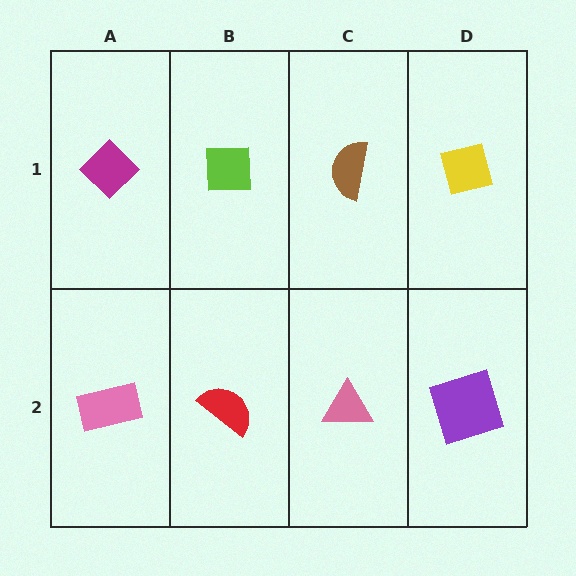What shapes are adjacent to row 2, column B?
A lime square (row 1, column B), a pink rectangle (row 2, column A), a pink triangle (row 2, column C).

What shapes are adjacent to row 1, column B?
A red semicircle (row 2, column B), a magenta diamond (row 1, column A), a brown semicircle (row 1, column C).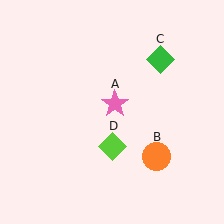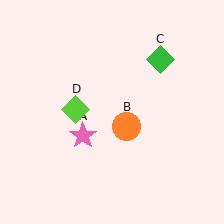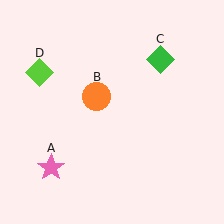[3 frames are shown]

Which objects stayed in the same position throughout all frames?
Green diamond (object C) remained stationary.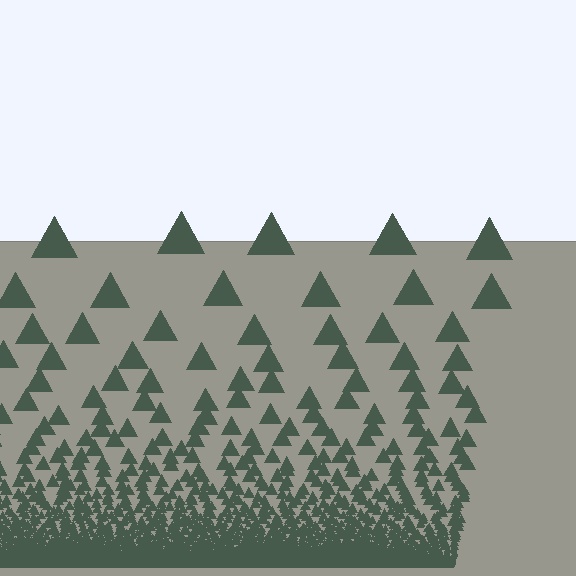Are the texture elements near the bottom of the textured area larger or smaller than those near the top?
Smaller. The gradient is inverted — elements near the bottom are smaller and denser.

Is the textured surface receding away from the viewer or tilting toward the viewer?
The surface appears to tilt toward the viewer. Texture elements get larger and sparser toward the top.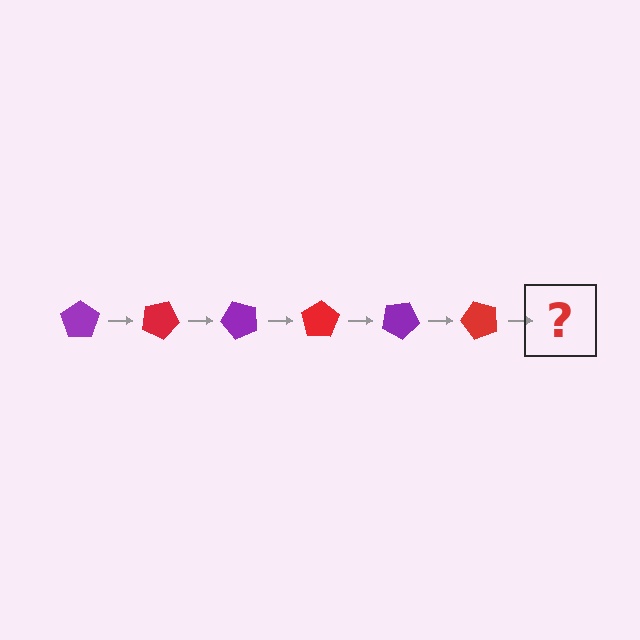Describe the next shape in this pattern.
It should be a purple pentagon, rotated 150 degrees from the start.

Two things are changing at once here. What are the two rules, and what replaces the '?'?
The two rules are that it rotates 25 degrees each step and the color cycles through purple and red. The '?' should be a purple pentagon, rotated 150 degrees from the start.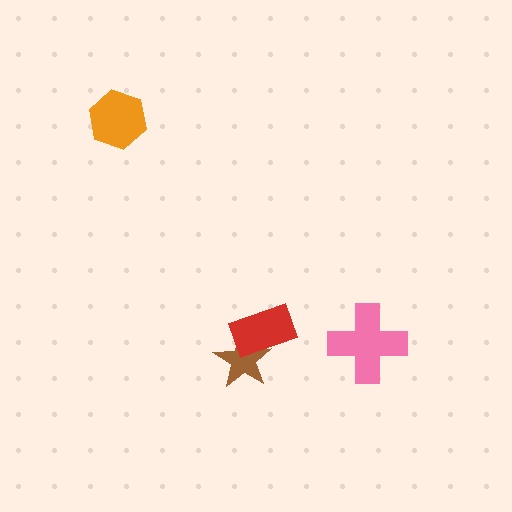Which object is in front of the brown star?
The red rectangle is in front of the brown star.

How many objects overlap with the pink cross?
0 objects overlap with the pink cross.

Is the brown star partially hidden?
Yes, it is partially covered by another shape.